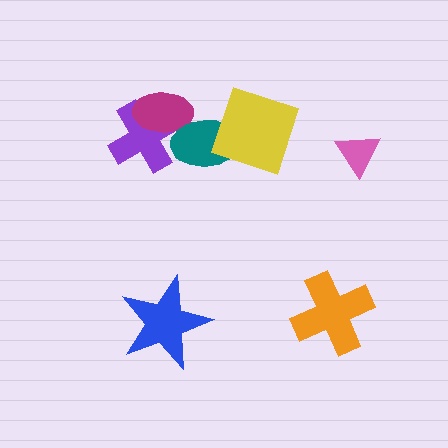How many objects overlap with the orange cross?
0 objects overlap with the orange cross.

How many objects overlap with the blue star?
0 objects overlap with the blue star.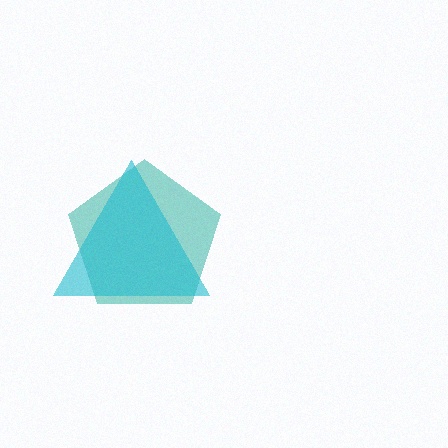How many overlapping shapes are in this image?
There are 2 overlapping shapes in the image.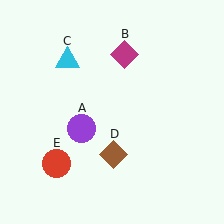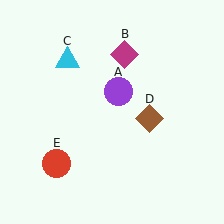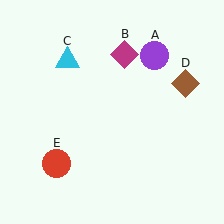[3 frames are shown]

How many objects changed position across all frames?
2 objects changed position: purple circle (object A), brown diamond (object D).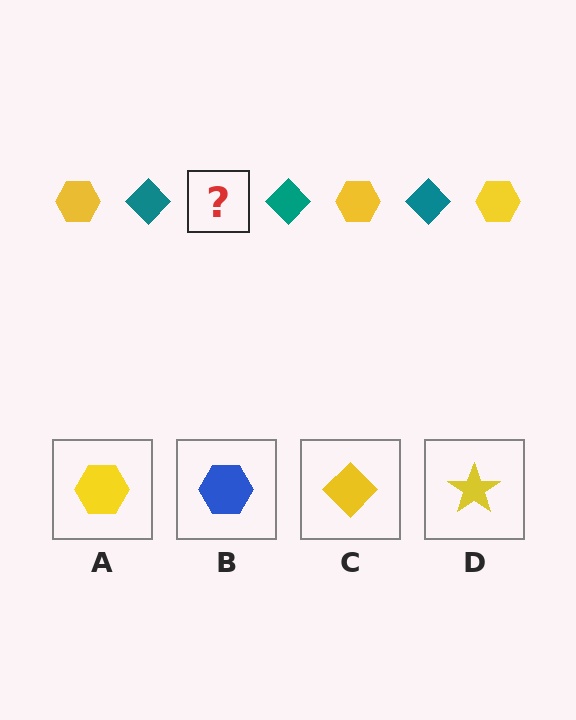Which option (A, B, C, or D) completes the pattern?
A.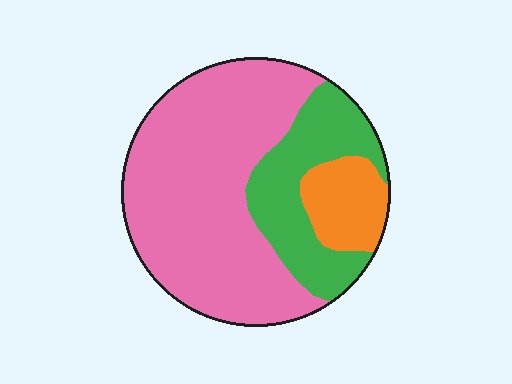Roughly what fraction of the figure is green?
Green takes up about one quarter (1/4) of the figure.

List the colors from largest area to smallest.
From largest to smallest: pink, green, orange.